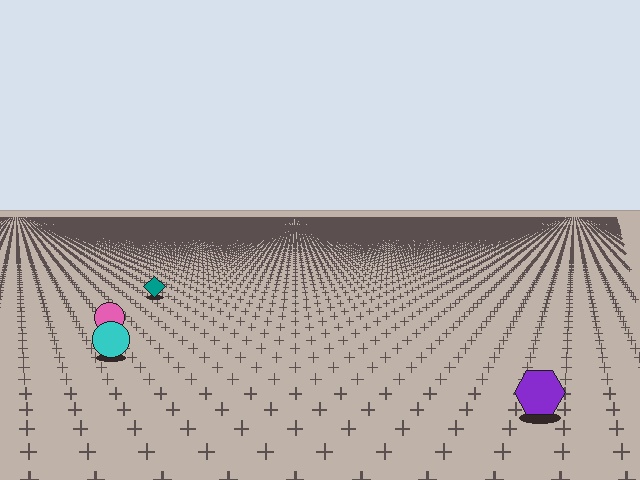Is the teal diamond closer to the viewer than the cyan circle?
No. The cyan circle is closer — you can tell from the texture gradient: the ground texture is coarser near it.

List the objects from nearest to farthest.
From nearest to farthest: the purple hexagon, the cyan circle, the pink circle, the teal diamond.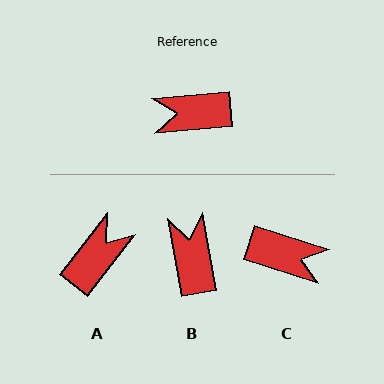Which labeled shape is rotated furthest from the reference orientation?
C, about 158 degrees away.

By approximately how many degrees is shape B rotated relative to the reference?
Approximately 85 degrees clockwise.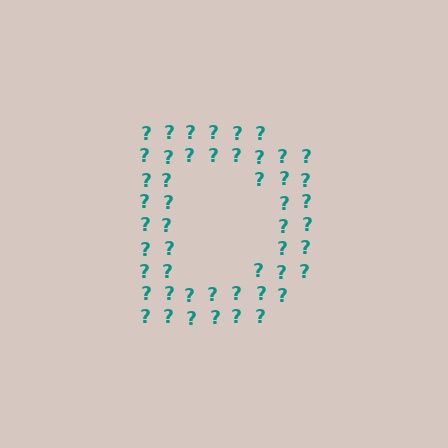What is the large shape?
The large shape is the letter D.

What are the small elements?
The small elements are question marks.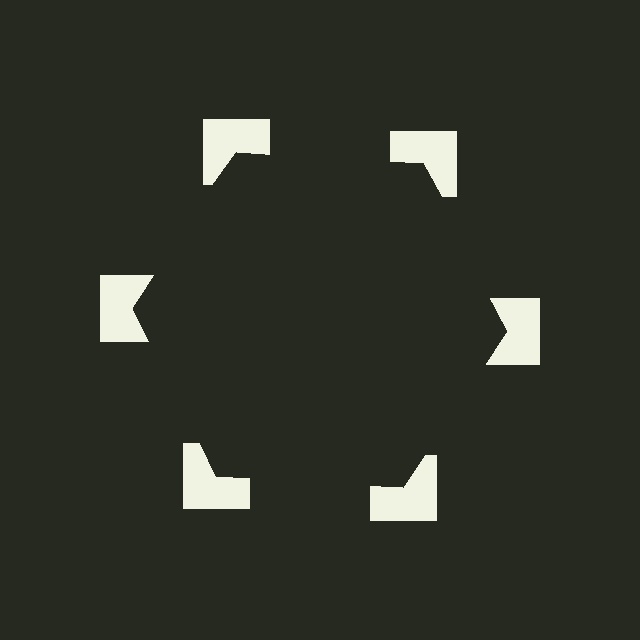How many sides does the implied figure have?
6 sides.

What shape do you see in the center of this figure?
An illusory hexagon — its edges are inferred from the aligned wedge cuts in the notched squares, not physically drawn.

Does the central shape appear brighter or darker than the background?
It typically appears slightly darker than the background, even though no actual brightness change is drawn.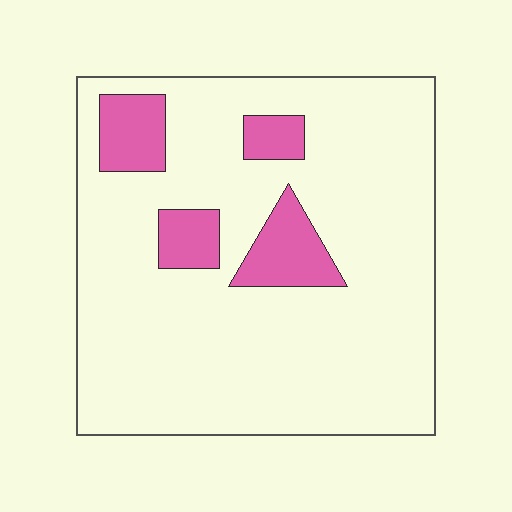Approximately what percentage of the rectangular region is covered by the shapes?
Approximately 15%.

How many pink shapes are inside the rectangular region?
4.